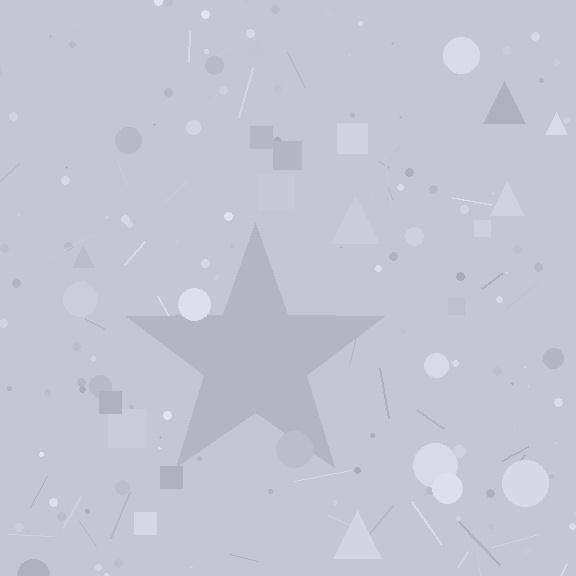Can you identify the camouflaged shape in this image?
The camouflaged shape is a star.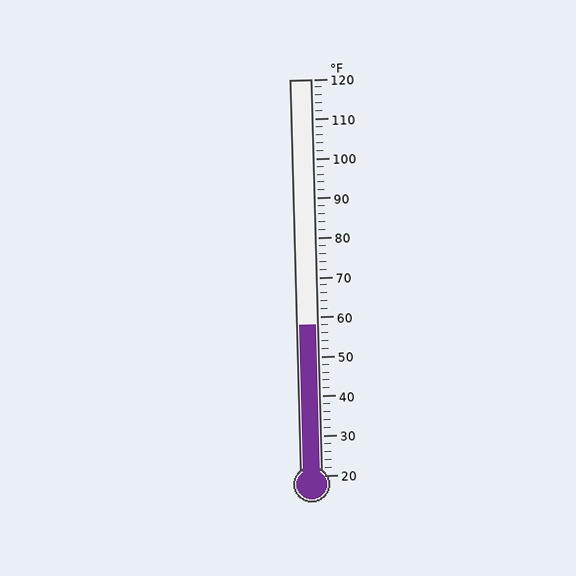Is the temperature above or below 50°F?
The temperature is above 50°F.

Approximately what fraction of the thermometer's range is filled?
The thermometer is filled to approximately 40% of its range.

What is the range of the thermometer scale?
The thermometer scale ranges from 20°F to 120°F.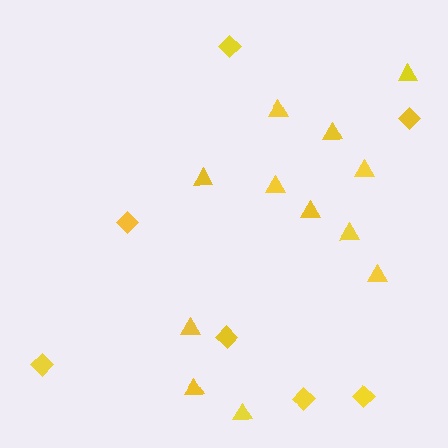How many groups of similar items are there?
There are 2 groups: one group of diamonds (7) and one group of triangles (12).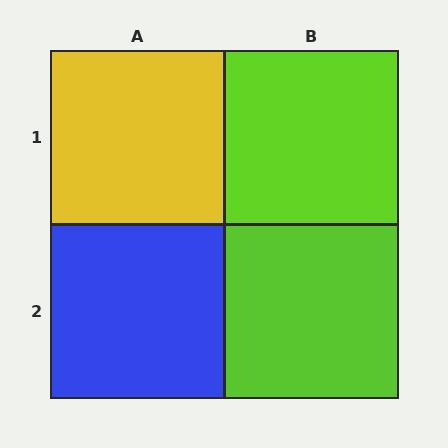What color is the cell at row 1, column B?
Lime.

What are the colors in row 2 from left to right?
Blue, lime.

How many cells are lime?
2 cells are lime.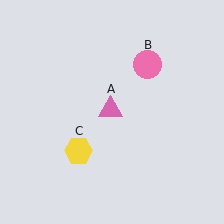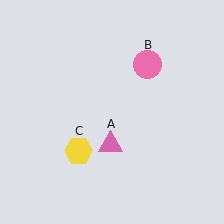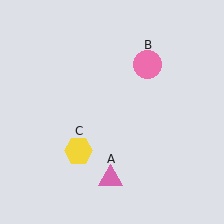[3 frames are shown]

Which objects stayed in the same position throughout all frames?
Pink circle (object B) and yellow hexagon (object C) remained stationary.